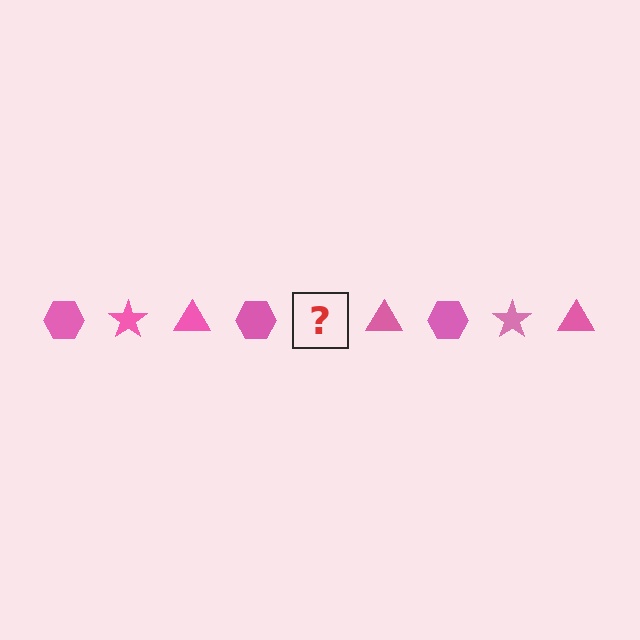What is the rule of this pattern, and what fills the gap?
The rule is that the pattern cycles through hexagon, star, triangle shapes in pink. The gap should be filled with a pink star.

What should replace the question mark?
The question mark should be replaced with a pink star.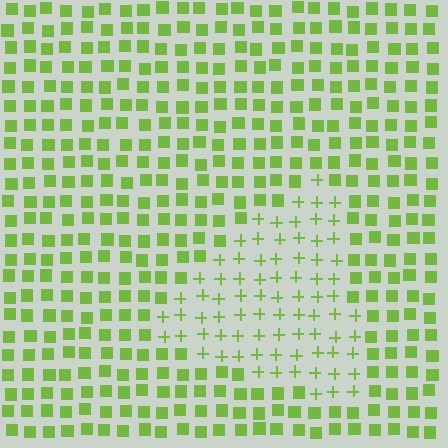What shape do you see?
I see a triangle.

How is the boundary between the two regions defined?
The boundary is defined by a change in element shape: plus signs inside vs. squares outside. All elements share the same color and spacing.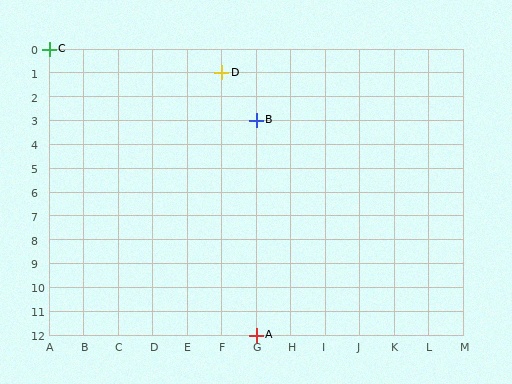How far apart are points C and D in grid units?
Points C and D are 5 columns and 1 row apart (about 5.1 grid units diagonally).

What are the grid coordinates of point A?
Point A is at grid coordinates (G, 12).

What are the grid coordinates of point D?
Point D is at grid coordinates (F, 1).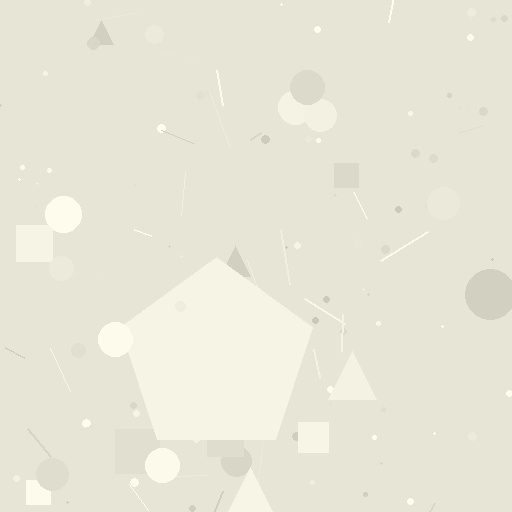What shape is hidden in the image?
A pentagon is hidden in the image.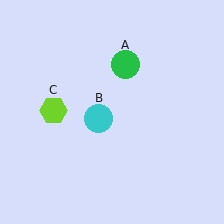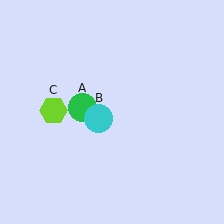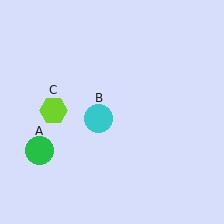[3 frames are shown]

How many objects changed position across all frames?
1 object changed position: green circle (object A).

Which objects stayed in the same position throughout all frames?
Cyan circle (object B) and lime hexagon (object C) remained stationary.